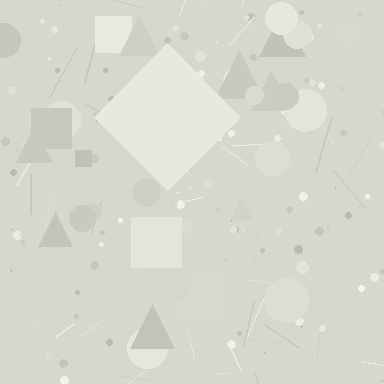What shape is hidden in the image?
A diamond is hidden in the image.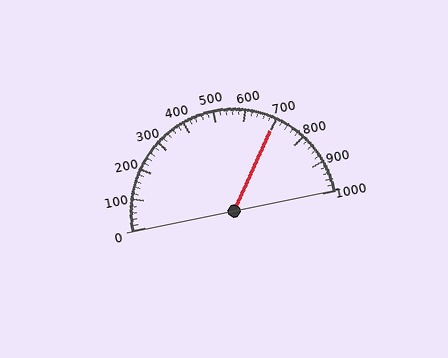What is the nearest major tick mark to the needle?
The nearest major tick mark is 700.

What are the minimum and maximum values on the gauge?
The gauge ranges from 0 to 1000.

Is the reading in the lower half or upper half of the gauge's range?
The reading is in the upper half of the range (0 to 1000).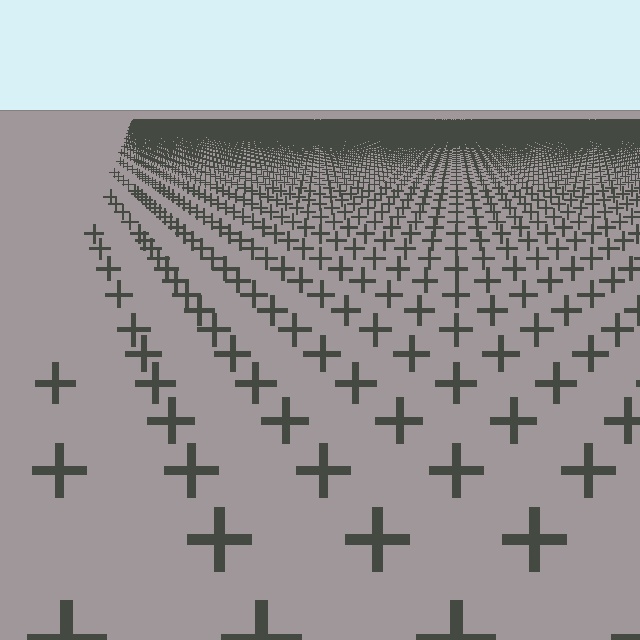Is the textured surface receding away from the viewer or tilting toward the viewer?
The surface is receding away from the viewer. Texture elements get smaller and denser toward the top.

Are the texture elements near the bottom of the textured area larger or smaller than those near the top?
Larger. Near the bottom, elements are closer to the viewer and appear at a bigger on-screen size.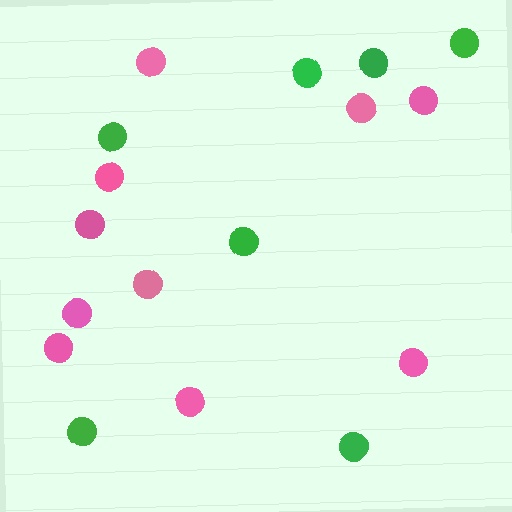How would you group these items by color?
There are 2 groups: one group of green circles (7) and one group of pink circles (10).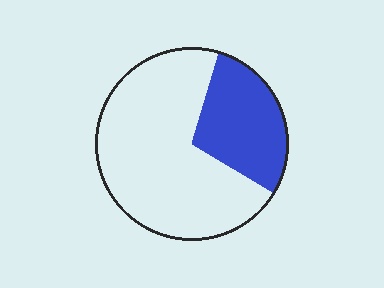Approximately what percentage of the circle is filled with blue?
Approximately 30%.